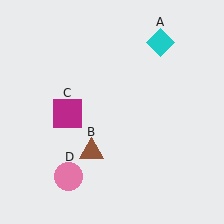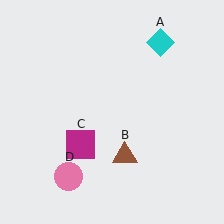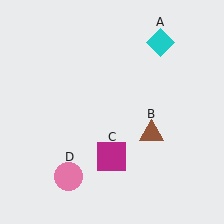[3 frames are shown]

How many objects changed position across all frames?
2 objects changed position: brown triangle (object B), magenta square (object C).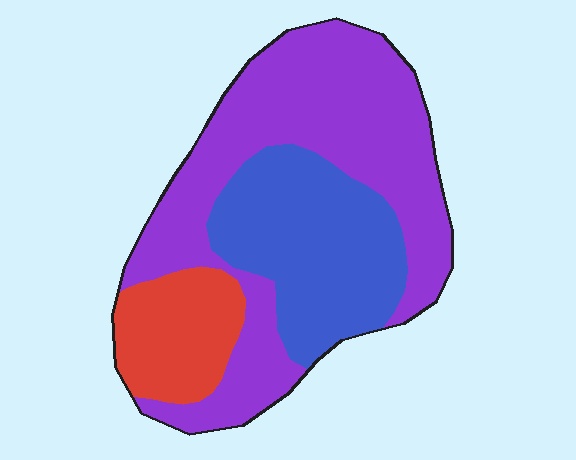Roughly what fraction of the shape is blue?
Blue covers roughly 30% of the shape.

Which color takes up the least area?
Red, at roughly 15%.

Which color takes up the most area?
Purple, at roughly 55%.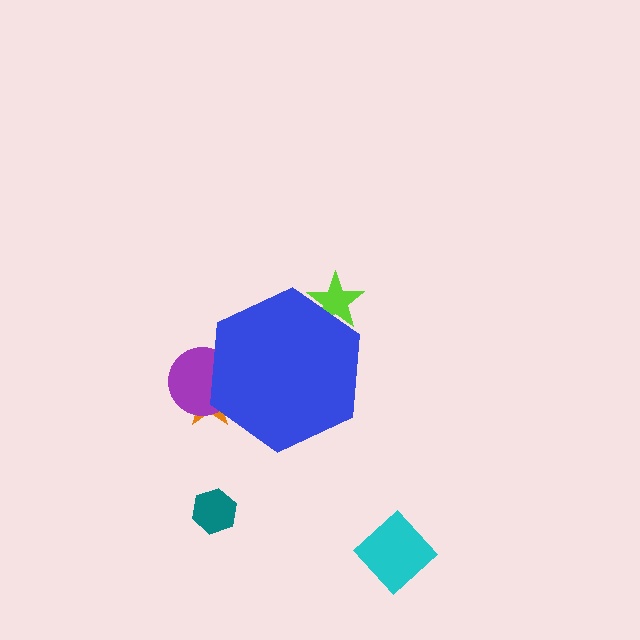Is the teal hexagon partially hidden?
No, the teal hexagon is fully visible.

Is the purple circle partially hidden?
Yes, the purple circle is partially hidden behind the blue hexagon.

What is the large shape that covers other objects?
A blue hexagon.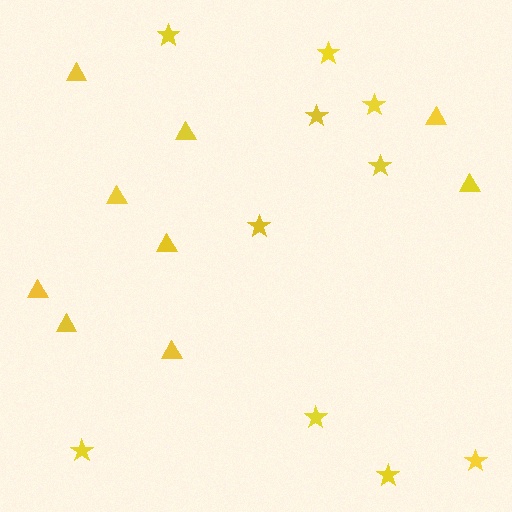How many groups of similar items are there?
There are 2 groups: one group of triangles (9) and one group of stars (10).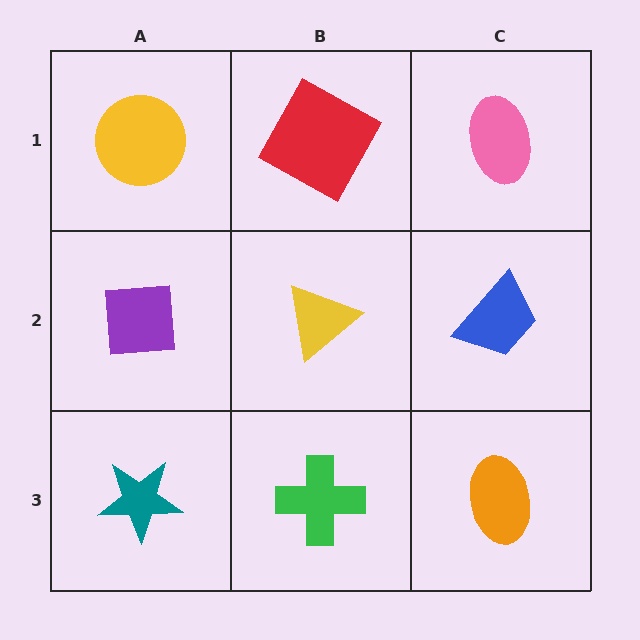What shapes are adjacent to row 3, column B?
A yellow triangle (row 2, column B), a teal star (row 3, column A), an orange ellipse (row 3, column C).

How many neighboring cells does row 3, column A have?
2.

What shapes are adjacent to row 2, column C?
A pink ellipse (row 1, column C), an orange ellipse (row 3, column C), a yellow triangle (row 2, column B).